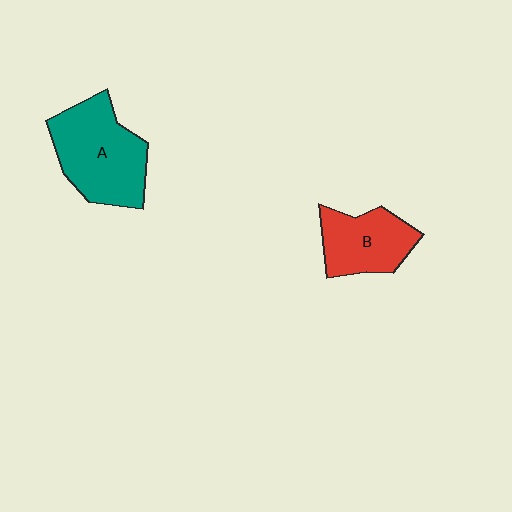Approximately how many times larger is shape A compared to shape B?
Approximately 1.5 times.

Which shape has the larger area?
Shape A (teal).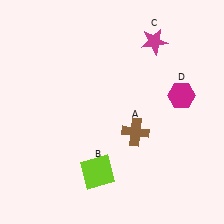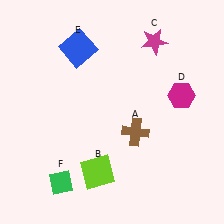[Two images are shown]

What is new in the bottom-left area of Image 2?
A green diamond (F) was added in the bottom-left area of Image 2.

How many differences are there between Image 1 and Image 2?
There are 2 differences between the two images.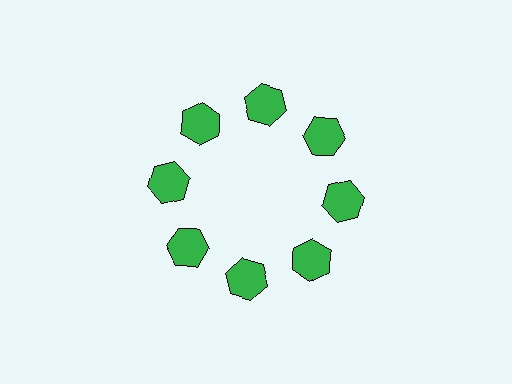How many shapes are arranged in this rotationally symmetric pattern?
There are 8 shapes, arranged in 8 groups of 1.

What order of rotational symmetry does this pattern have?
This pattern has 8-fold rotational symmetry.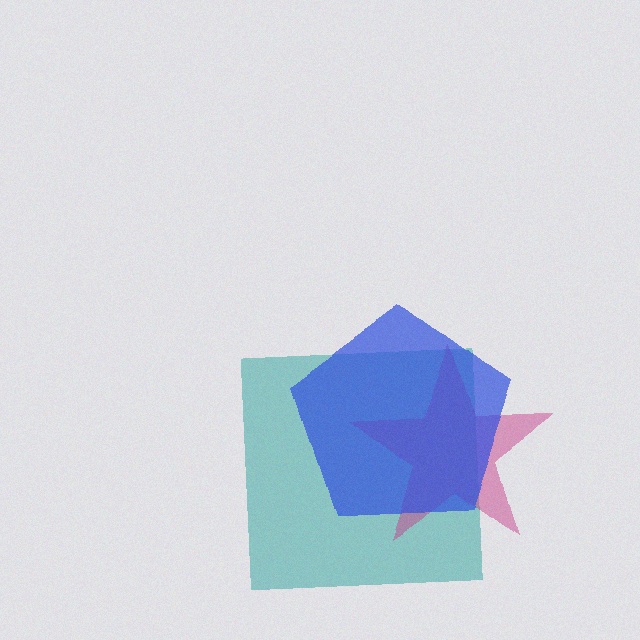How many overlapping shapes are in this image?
There are 3 overlapping shapes in the image.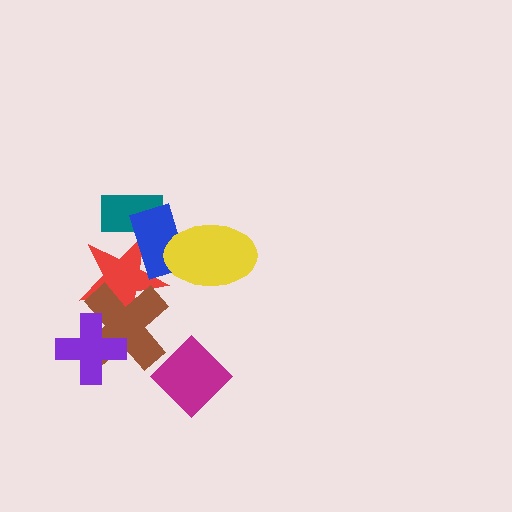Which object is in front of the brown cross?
The purple cross is in front of the brown cross.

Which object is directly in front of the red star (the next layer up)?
The blue rectangle is directly in front of the red star.